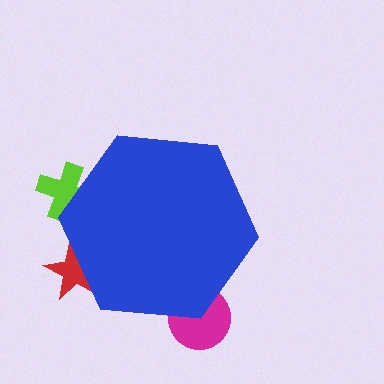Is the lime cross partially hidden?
Yes, the lime cross is partially hidden behind the blue hexagon.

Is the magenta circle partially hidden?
Yes, the magenta circle is partially hidden behind the blue hexagon.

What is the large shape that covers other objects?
A blue hexagon.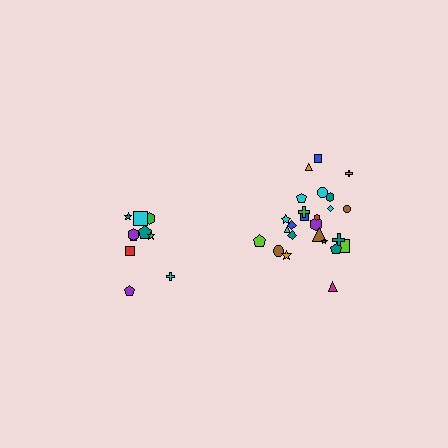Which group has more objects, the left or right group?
The right group.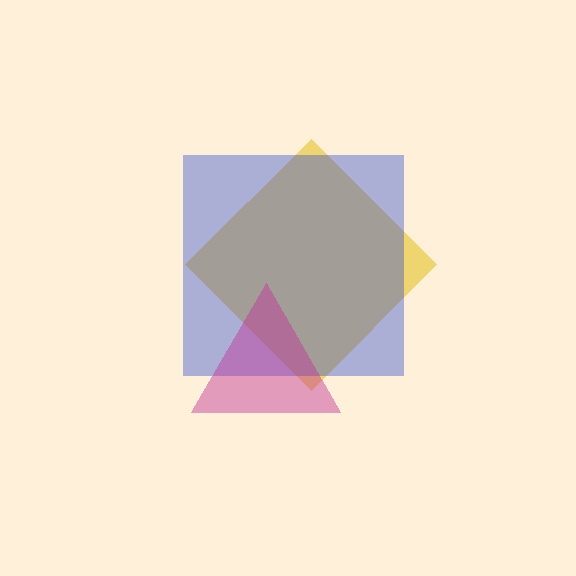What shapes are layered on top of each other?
The layered shapes are: a yellow diamond, a blue square, a magenta triangle.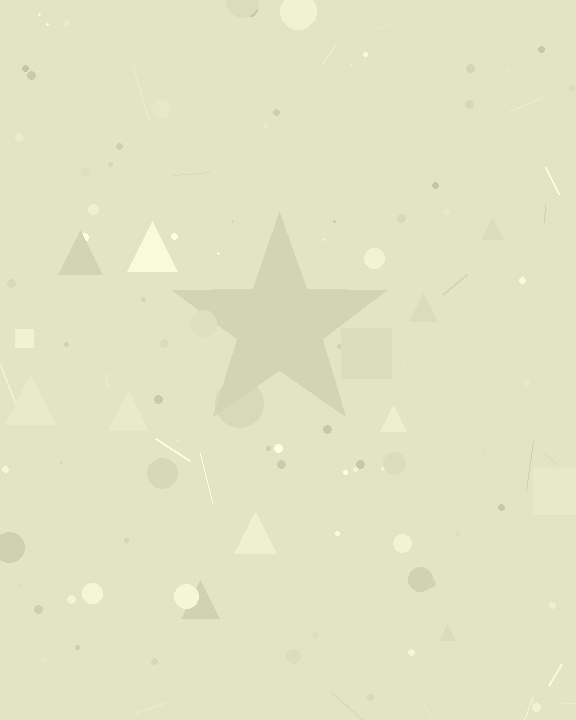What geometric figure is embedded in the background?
A star is embedded in the background.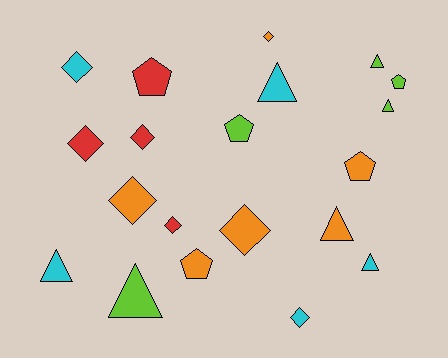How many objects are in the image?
There are 20 objects.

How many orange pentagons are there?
There are 2 orange pentagons.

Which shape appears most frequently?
Diamond, with 8 objects.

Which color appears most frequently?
Orange, with 6 objects.